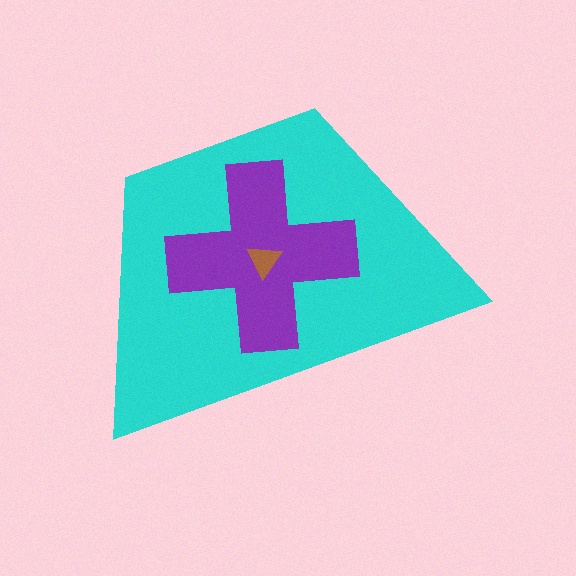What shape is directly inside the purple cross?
The brown triangle.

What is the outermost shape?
The cyan trapezoid.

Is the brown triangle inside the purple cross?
Yes.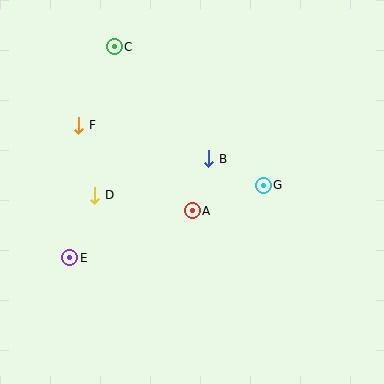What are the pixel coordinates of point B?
Point B is at (209, 159).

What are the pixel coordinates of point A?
Point A is at (192, 211).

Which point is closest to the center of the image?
Point A at (192, 211) is closest to the center.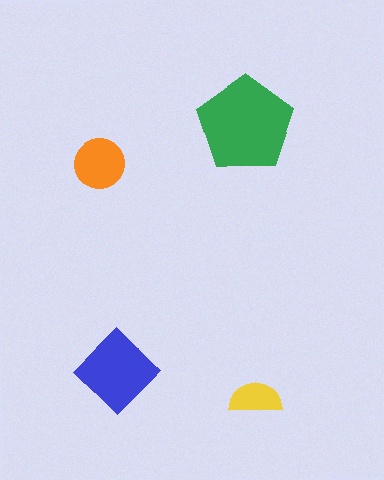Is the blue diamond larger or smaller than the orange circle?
Larger.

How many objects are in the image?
There are 4 objects in the image.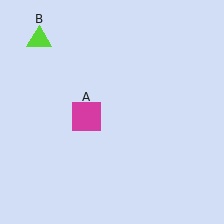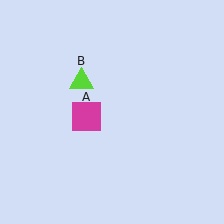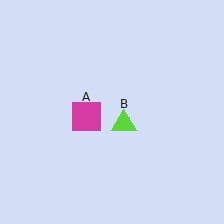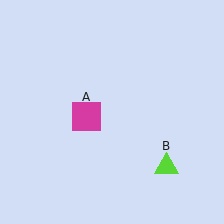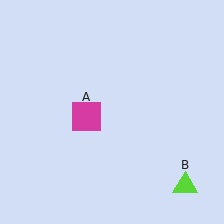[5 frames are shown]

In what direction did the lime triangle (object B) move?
The lime triangle (object B) moved down and to the right.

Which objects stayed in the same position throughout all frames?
Magenta square (object A) remained stationary.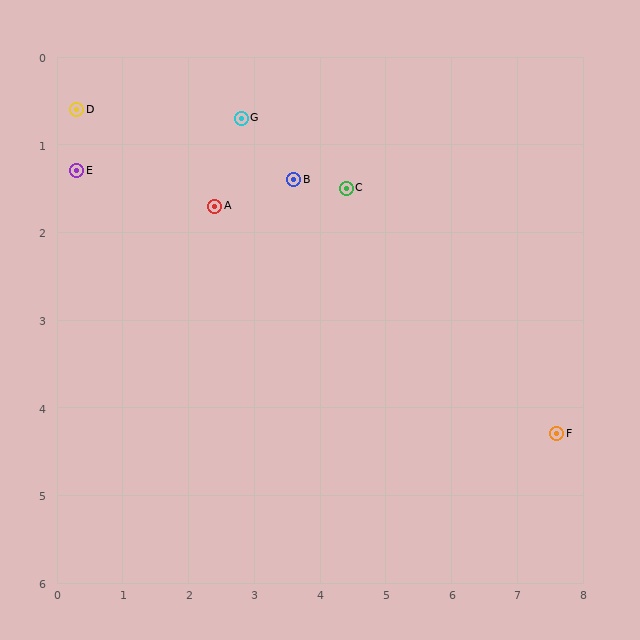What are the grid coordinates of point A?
Point A is at approximately (2.4, 1.7).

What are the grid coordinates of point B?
Point B is at approximately (3.6, 1.4).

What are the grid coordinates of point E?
Point E is at approximately (0.3, 1.3).